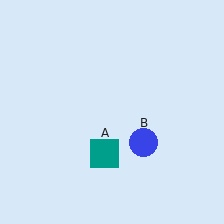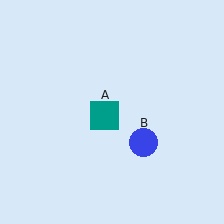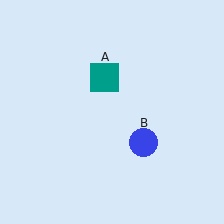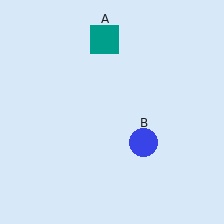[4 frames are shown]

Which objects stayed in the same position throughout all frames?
Blue circle (object B) remained stationary.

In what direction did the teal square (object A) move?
The teal square (object A) moved up.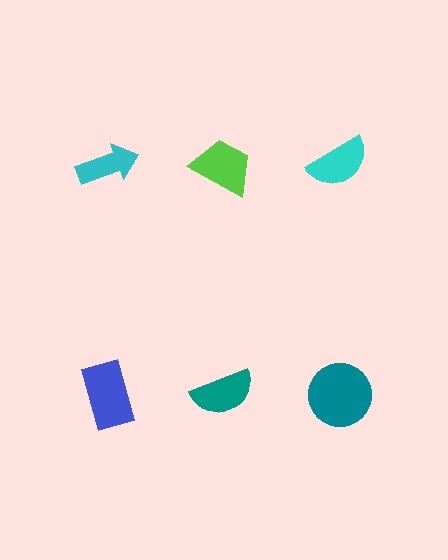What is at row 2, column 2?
A teal semicircle.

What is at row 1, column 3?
A cyan semicircle.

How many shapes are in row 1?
3 shapes.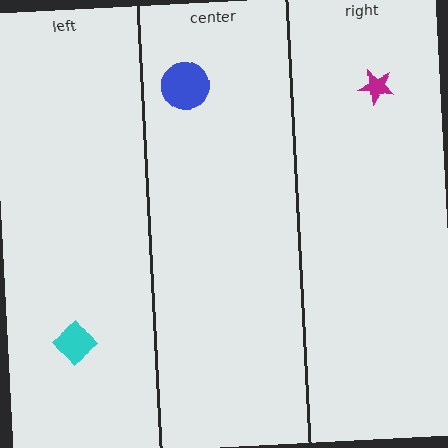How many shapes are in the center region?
1.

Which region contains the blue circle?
The center region.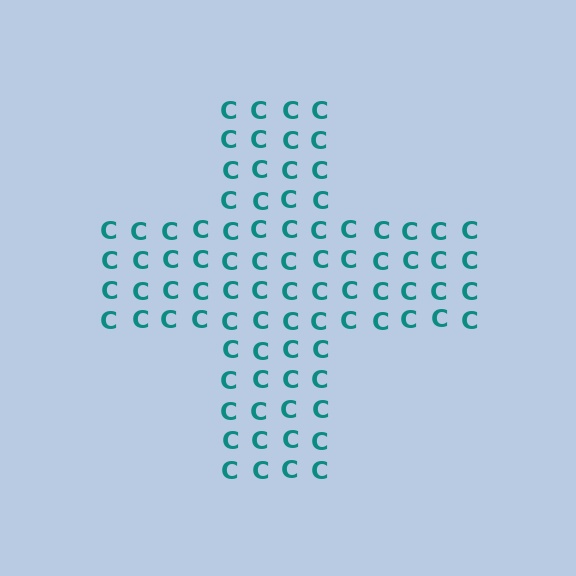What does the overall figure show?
The overall figure shows a cross.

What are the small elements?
The small elements are letter C's.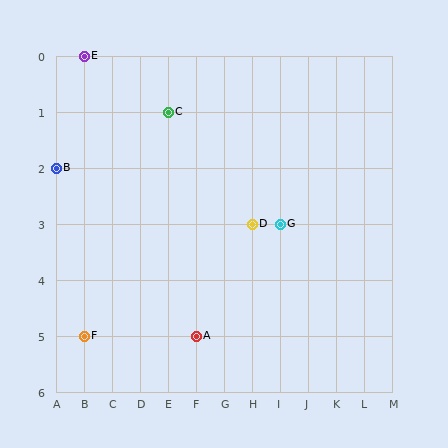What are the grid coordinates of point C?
Point C is at grid coordinates (E, 1).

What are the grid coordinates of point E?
Point E is at grid coordinates (B, 0).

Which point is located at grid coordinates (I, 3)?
Point G is at (I, 3).